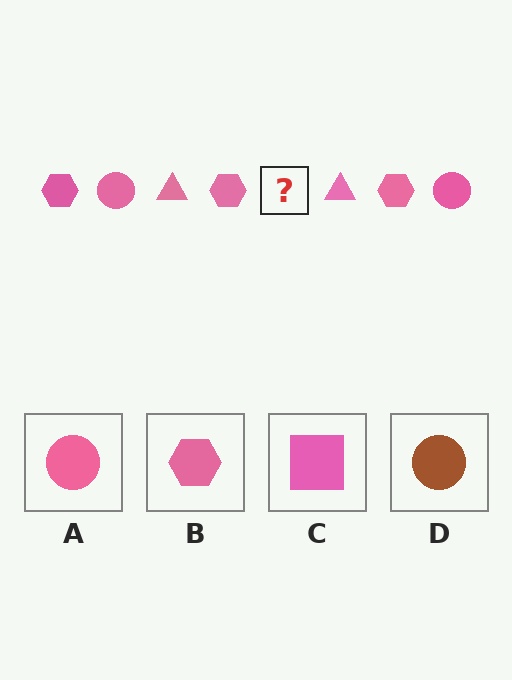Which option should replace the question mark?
Option A.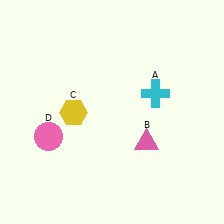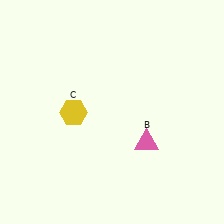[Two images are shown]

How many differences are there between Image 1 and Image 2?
There are 2 differences between the two images.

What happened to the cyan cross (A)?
The cyan cross (A) was removed in Image 2. It was in the top-right area of Image 1.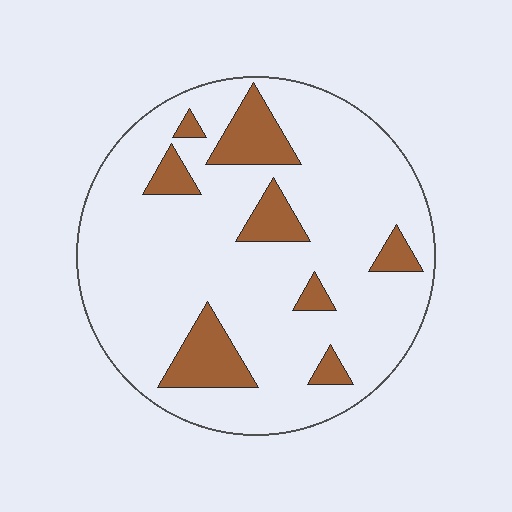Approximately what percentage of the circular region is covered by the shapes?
Approximately 15%.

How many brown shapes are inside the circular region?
8.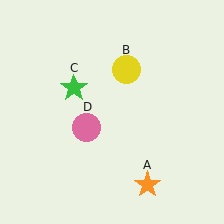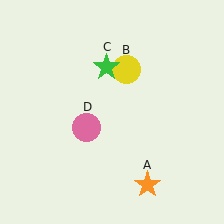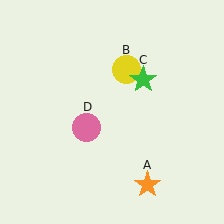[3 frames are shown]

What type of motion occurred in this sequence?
The green star (object C) rotated clockwise around the center of the scene.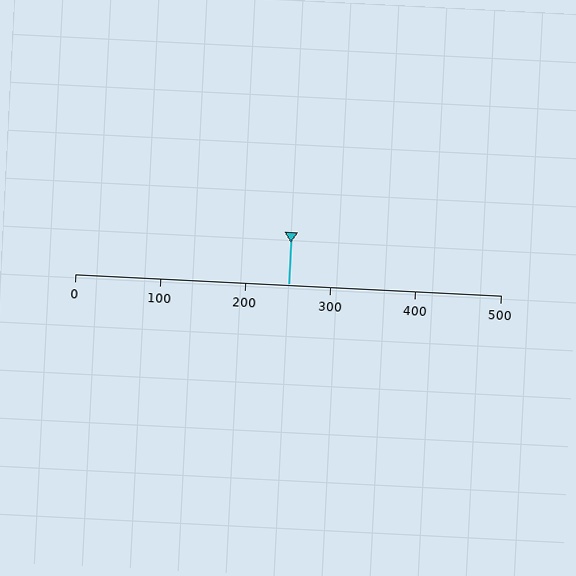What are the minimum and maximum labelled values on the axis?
The axis runs from 0 to 500.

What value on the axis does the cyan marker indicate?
The marker indicates approximately 250.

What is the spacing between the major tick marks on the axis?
The major ticks are spaced 100 apart.